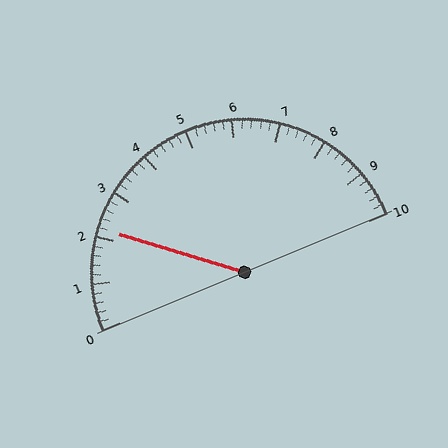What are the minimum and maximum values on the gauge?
The gauge ranges from 0 to 10.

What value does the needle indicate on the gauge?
The needle indicates approximately 2.2.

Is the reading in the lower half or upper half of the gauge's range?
The reading is in the lower half of the range (0 to 10).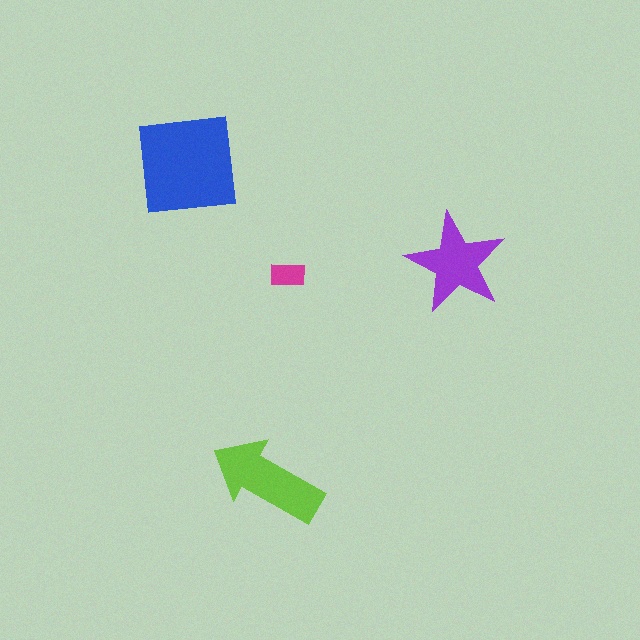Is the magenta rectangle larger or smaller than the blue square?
Smaller.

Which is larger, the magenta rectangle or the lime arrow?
The lime arrow.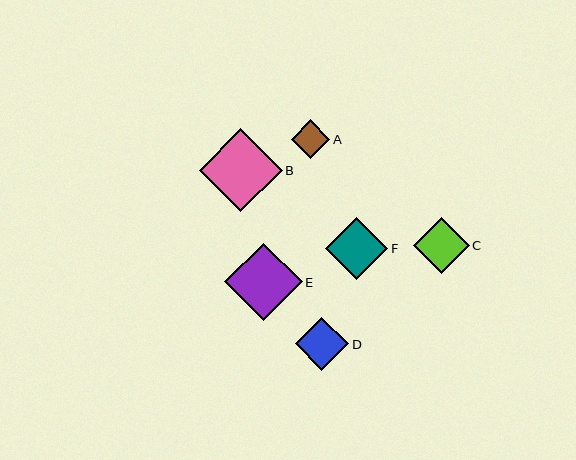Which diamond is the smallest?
Diamond A is the smallest with a size of approximately 39 pixels.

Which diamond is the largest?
Diamond B is the largest with a size of approximately 83 pixels.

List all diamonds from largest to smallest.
From largest to smallest: B, E, F, C, D, A.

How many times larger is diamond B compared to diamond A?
Diamond B is approximately 2.1 times the size of diamond A.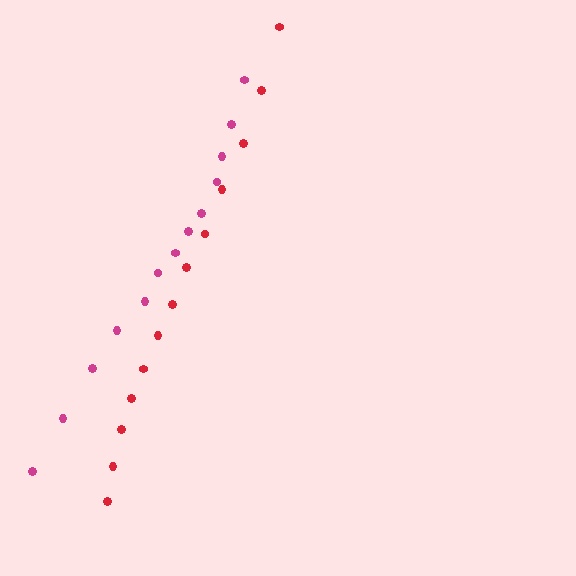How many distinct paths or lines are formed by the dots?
There are 2 distinct paths.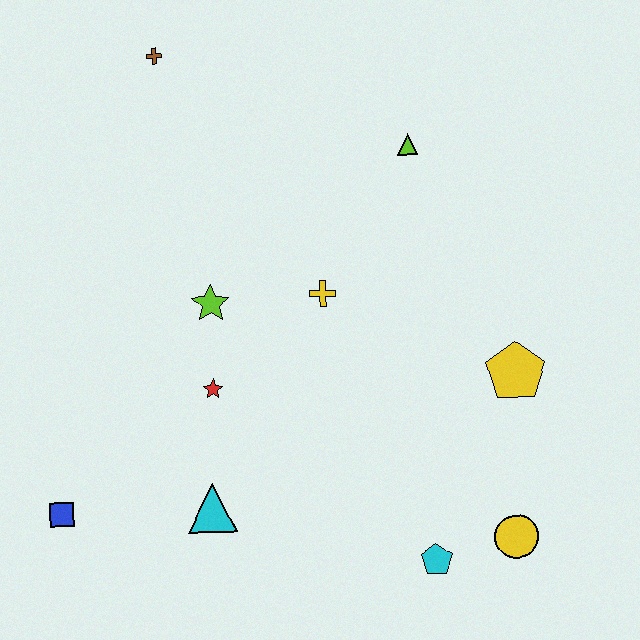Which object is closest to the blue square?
The cyan triangle is closest to the blue square.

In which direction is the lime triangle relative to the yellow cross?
The lime triangle is above the yellow cross.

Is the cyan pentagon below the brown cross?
Yes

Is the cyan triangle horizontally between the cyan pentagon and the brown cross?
Yes